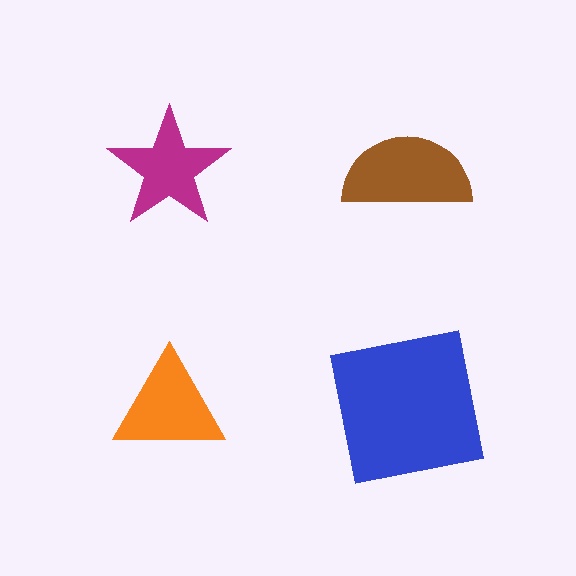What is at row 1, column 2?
A brown semicircle.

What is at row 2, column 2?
A blue square.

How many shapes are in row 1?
2 shapes.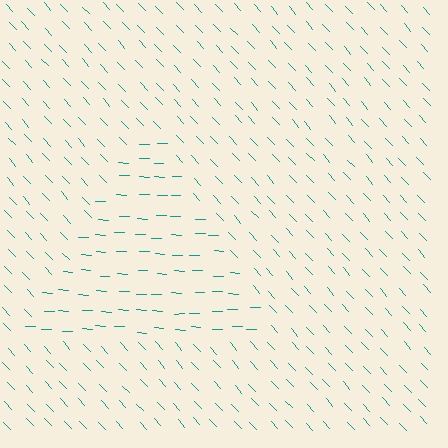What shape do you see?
I see a triangle.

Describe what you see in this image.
The image is filled with small teal line segments. A triangle region in the image has lines oriented differently from the surrounding lines, creating a visible texture boundary.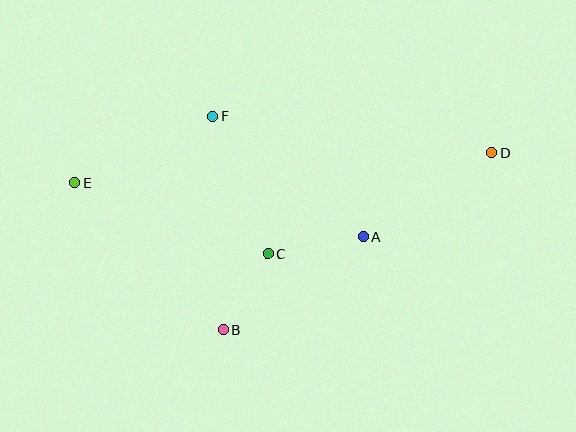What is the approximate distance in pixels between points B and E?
The distance between B and E is approximately 209 pixels.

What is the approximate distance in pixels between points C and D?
The distance between C and D is approximately 246 pixels.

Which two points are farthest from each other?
Points D and E are farthest from each other.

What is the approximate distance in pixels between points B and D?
The distance between B and D is approximately 322 pixels.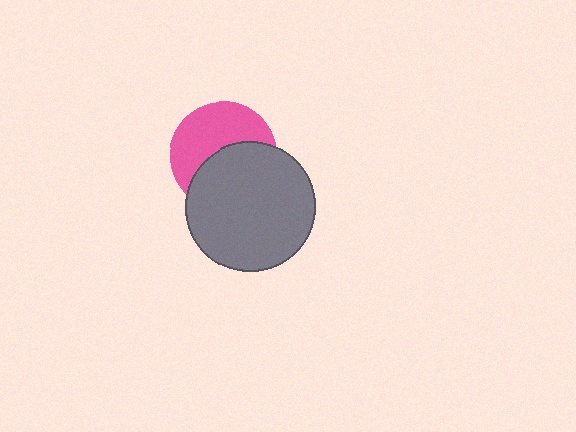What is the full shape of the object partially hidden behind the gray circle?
The partially hidden object is a pink circle.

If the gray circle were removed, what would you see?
You would see the complete pink circle.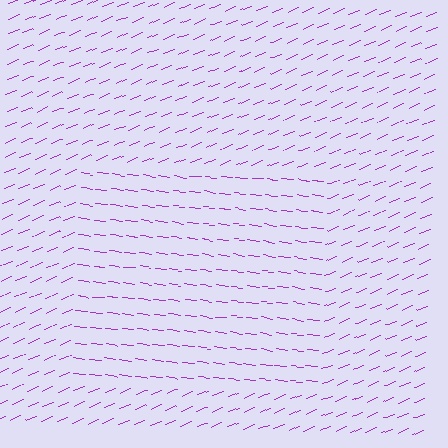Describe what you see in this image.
The image is filled with small purple line segments. A rectangle region in the image has lines oriented differently from the surrounding lines, creating a visible texture boundary.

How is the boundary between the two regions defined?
The boundary is defined purely by a change in line orientation (approximately 30 degrees difference). All lines are the same color and thickness.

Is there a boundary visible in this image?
Yes, there is a texture boundary formed by a change in line orientation.